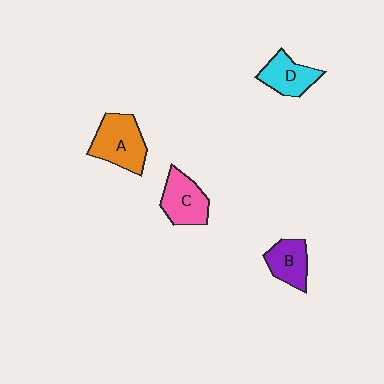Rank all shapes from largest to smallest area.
From largest to smallest: A (orange), C (pink), D (cyan), B (purple).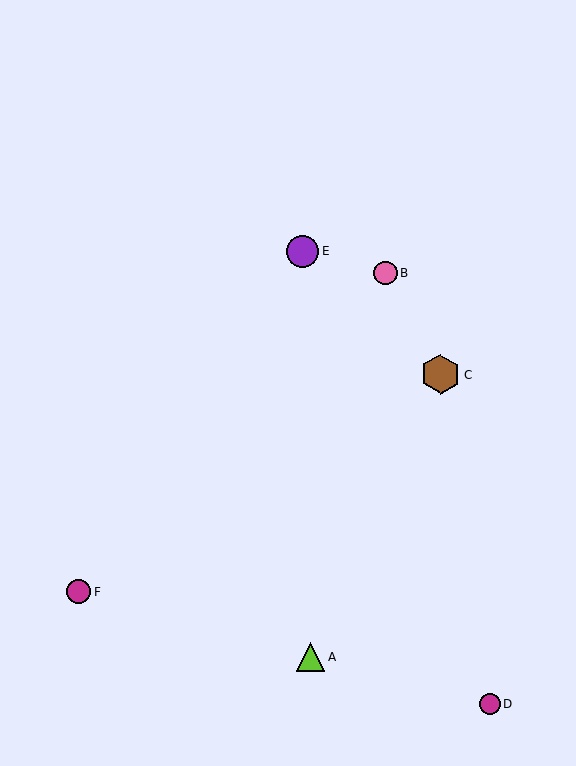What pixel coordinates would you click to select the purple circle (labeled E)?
Click at (303, 251) to select the purple circle E.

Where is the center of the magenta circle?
The center of the magenta circle is at (79, 592).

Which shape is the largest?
The brown hexagon (labeled C) is the largest.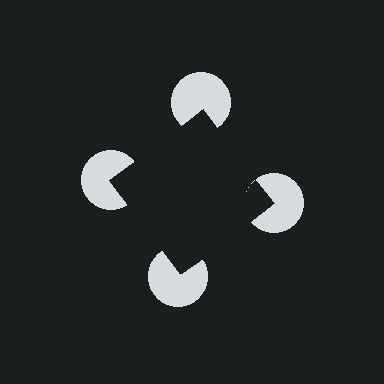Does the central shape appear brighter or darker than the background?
It typically appears slightly darker than the background, even though no actual brightness change is drawn.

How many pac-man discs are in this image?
There are 4 — one at each vertex of the illusory square.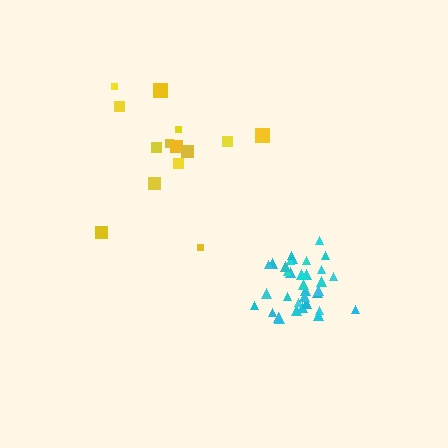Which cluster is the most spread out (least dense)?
Yellow.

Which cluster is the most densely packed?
Cyan.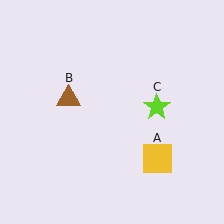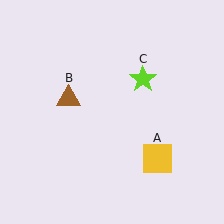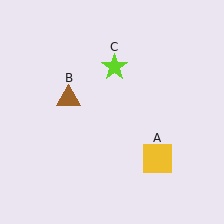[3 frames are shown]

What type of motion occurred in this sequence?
The lime star (object C) rotated counterclockwise around the center of the scene.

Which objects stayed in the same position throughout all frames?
Yellow square (object A) and brown triangle (object B) remained stationary.